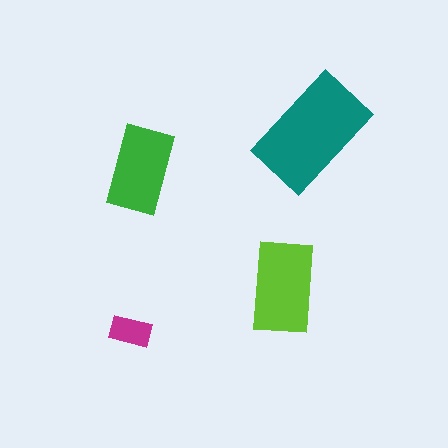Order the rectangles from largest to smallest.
the teal one, the lime one, the green one, the magenta one.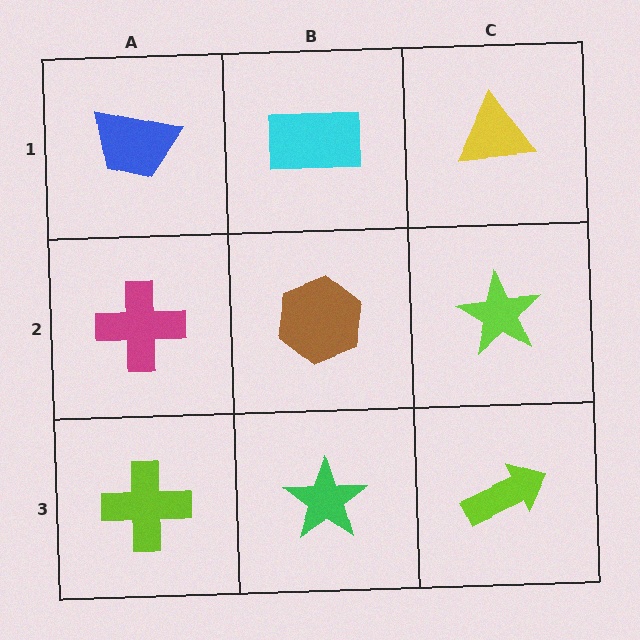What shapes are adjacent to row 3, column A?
A magenta cross (row 2, column A), a green star (row 3, column B).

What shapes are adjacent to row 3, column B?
A brown hexagon (row 2, column B), a lime cross (row 3, column A), a lime arrow (row 3, column C).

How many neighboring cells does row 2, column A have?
3.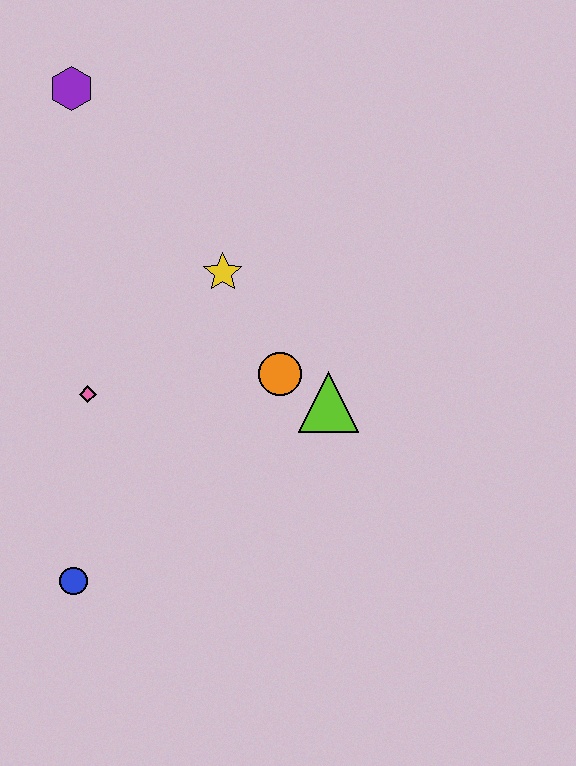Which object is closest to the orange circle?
The lime triangle is closest to the orange circle.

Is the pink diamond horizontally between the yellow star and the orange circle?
No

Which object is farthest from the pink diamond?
The purple hexagon is farthest from the pink diamond.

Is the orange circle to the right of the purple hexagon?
Yes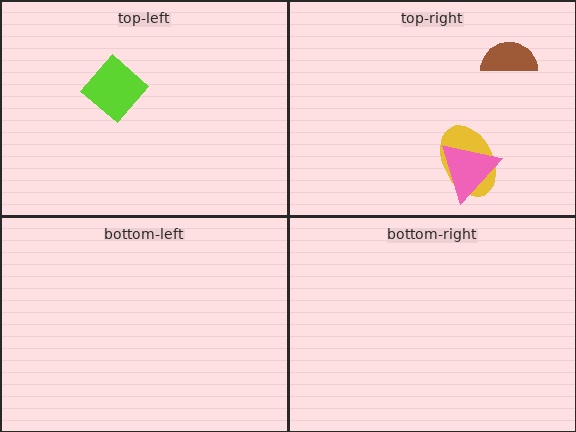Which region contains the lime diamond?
The top-left region.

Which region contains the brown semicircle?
The top-right region.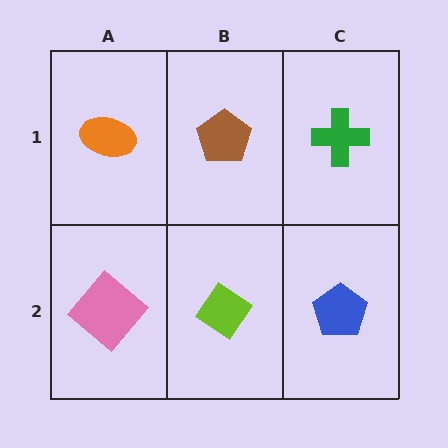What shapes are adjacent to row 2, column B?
A brown pentagon (row 1, column B), a pink diamond (row 2, column A), a blue pentagon (row 2, column C).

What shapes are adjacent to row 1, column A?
A pink diamond (row 2, column A), a brown pentagon (row 1, column B).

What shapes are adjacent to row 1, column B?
A lime diamond (row 2, column B), an orange ellipse (row 1, column A), a green cross (row 1, column C).